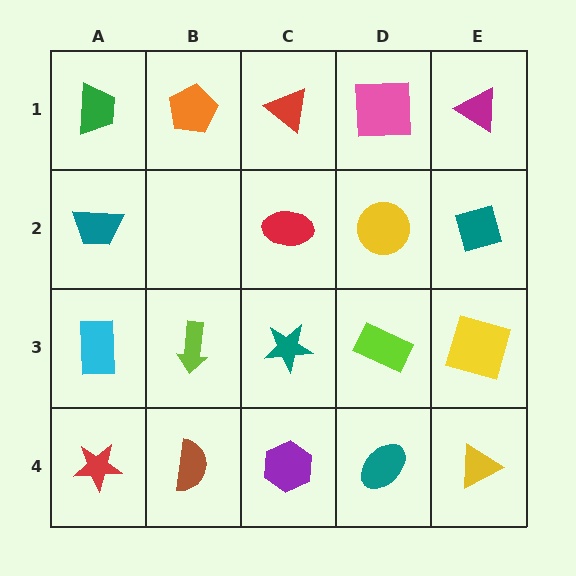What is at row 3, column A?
A cyan rectangle.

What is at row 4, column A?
A red star.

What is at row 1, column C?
A red triangle.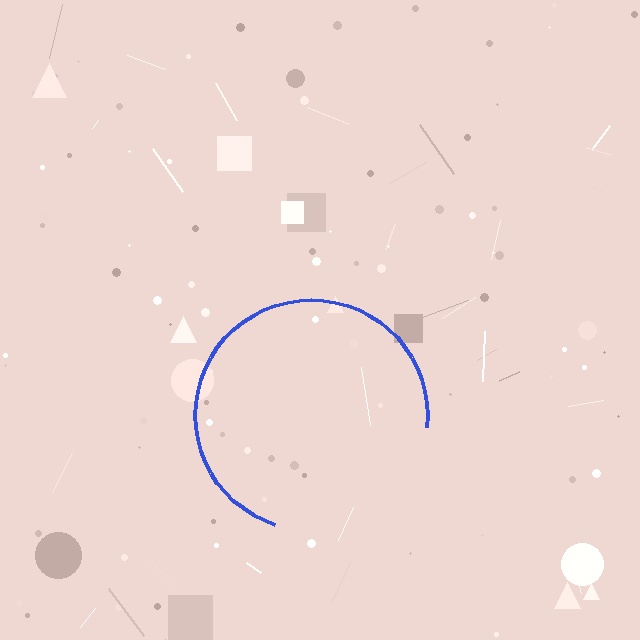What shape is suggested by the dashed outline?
The dashed outline suggests a circle.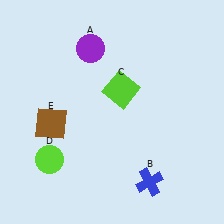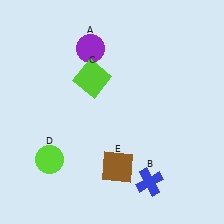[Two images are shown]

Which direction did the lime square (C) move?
The lime square (C) moved left.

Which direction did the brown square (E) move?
The brown square (E) moved right.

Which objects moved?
The objects that moved are: the lime square (C), the brown square (E).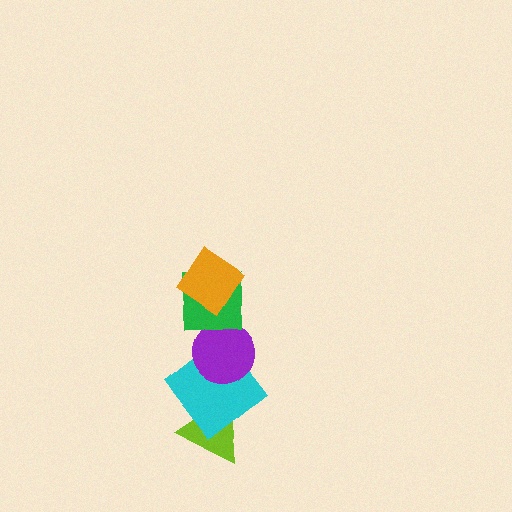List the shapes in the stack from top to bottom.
From top to bottom: the orange diamond, the green square, the purple circle, the cyan diamond, the lime triangle.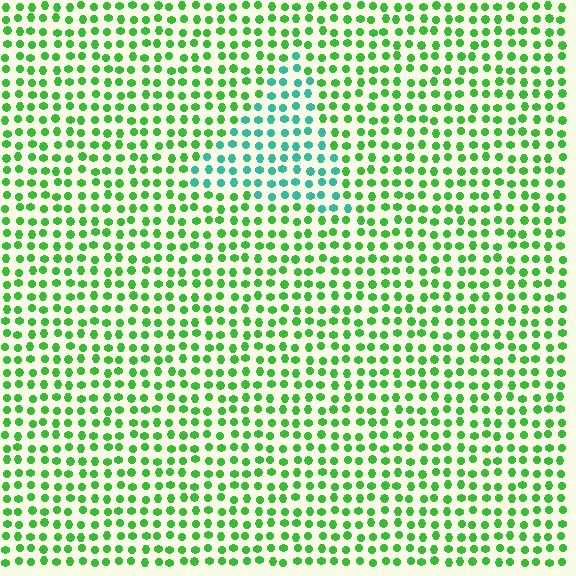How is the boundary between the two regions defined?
The boundary is defined purely by a slight shift in hue (about 47 degrees). Spacing, size, and orientation are identical on both sides.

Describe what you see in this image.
The image is filled with small green elements in a uniform arrangement. A triangle-shaped region is visible where the elements are tinted to a slightly different hue, forming a subtle color boundary.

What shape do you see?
I see a triangle.